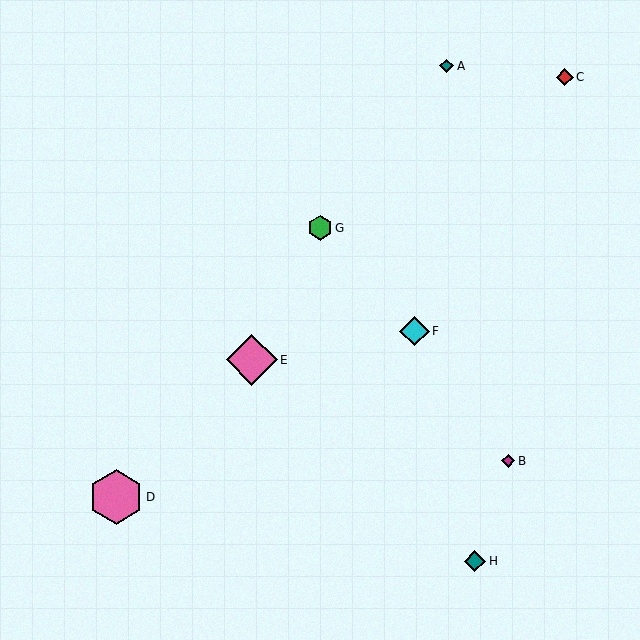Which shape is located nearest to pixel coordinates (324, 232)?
The green hexagon (labeled G) at (320, 228) is nearest to that location.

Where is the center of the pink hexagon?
The center of the pink hexagon is at (116, 497).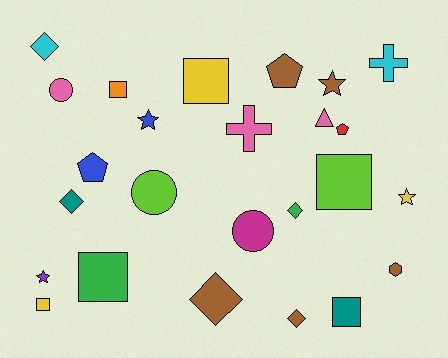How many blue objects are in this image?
There are 2 blue objects.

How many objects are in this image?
There are 25 objects.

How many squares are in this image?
There are 6 squares.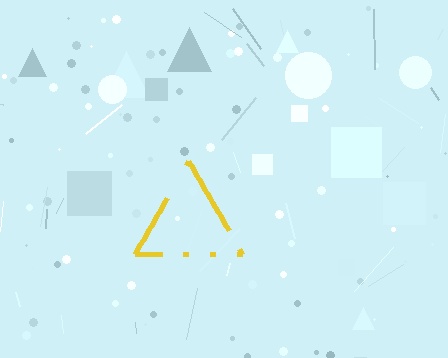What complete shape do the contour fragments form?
The contour fragments form a triangle.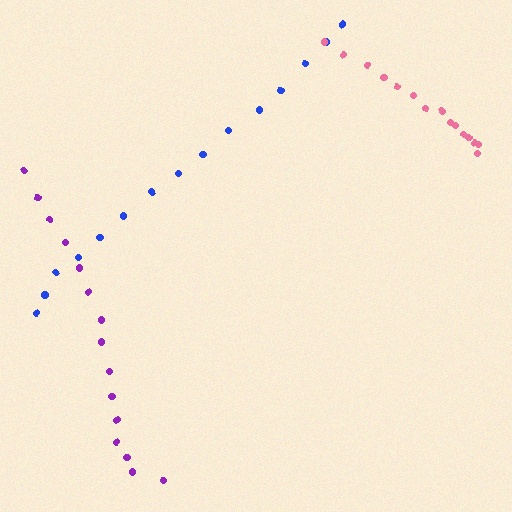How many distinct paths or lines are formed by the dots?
There are 3 distinct paths.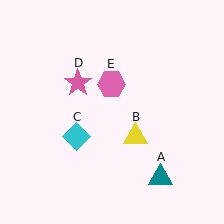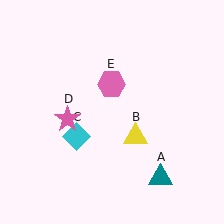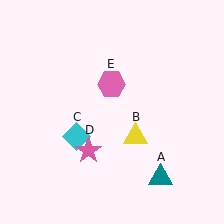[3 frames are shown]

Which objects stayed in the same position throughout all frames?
Teal triangle (object A) and yellow triangle (object B) and cyan diamond (object C) and pink hexagon (object E) remained stationary.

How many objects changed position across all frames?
1 object changed position: pink star (object D).